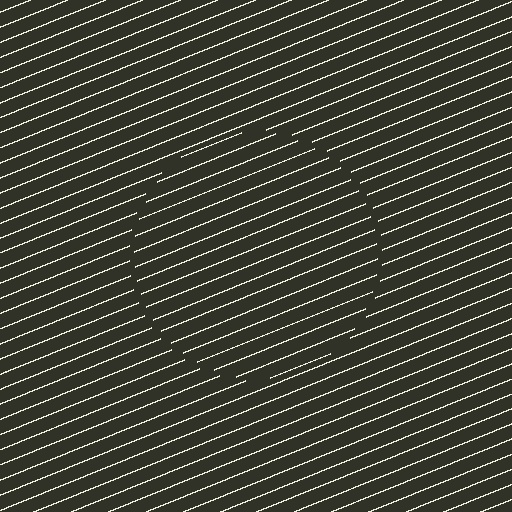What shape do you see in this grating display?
An illusory circle. The interior of the shape contains the same grating, shifted by half a period — the contour is defined by the phase discontinuity where line-ends from the inner and outer gratings abut.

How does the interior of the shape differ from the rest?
The interior of the shape contains the same grating, shifted by half a period — the contour is defined by the phase discontinuity where line-ends from the inner and outer gratings abut.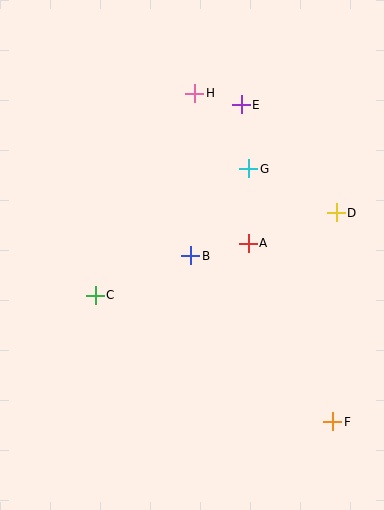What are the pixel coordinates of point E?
Point E is at (241, 105).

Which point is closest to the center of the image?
Point B at (191, 256) is closest to the center.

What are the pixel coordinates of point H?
Point H is at (195, 93).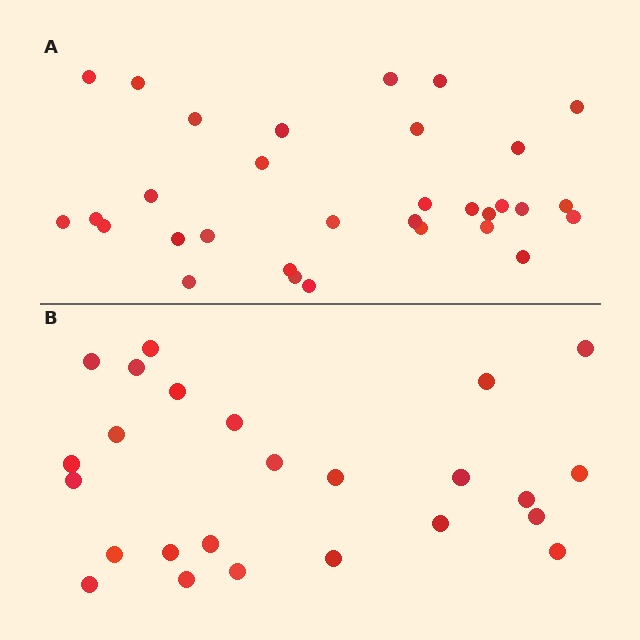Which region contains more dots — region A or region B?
Region A (the top region) has more dots.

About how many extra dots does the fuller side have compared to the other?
Region A has roughly 8 or so more dots than region B.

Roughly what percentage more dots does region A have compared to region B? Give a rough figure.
About 30% more.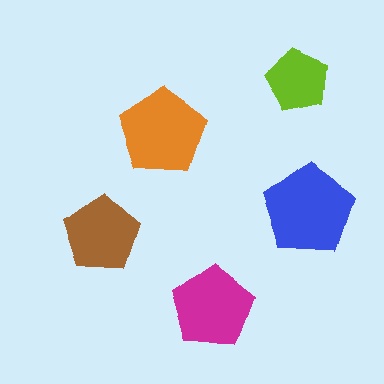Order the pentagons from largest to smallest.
the blue one, the orange one, the magenta one, the brown one, the lime one.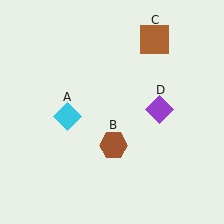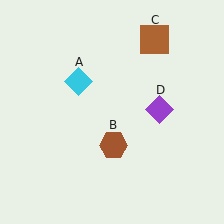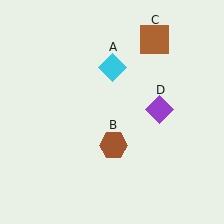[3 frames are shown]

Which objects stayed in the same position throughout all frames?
Brown hexagon (object B) and brown square (object C) and purple diamond (object D) remained stationary.